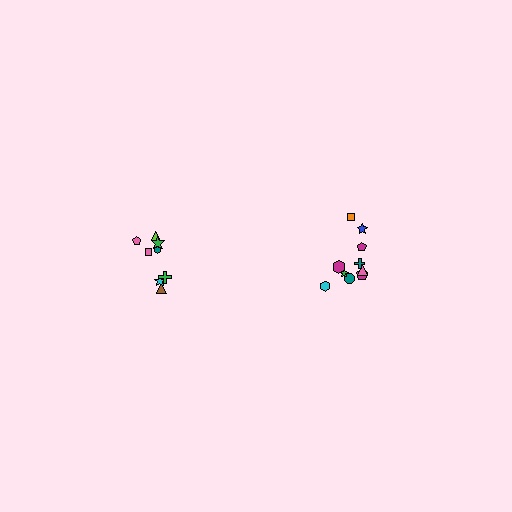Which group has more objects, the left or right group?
The right group.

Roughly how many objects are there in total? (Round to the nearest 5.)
Roughly 20 objects in total.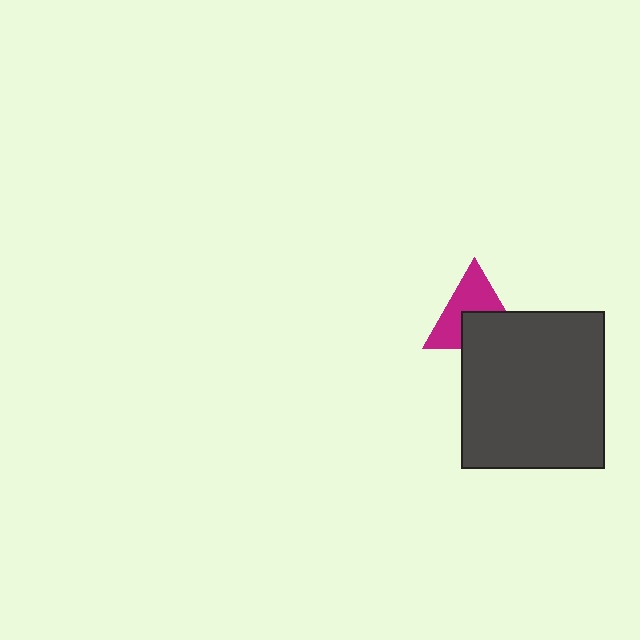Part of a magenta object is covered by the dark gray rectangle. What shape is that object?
It is a triangle.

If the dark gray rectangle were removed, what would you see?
You would see the complete magenta triangle.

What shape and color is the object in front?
The object in front is a dark gray rectangle.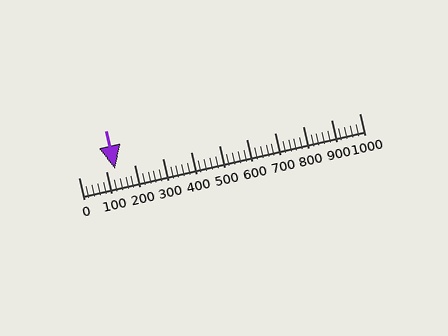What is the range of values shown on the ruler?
The ruler shows values from 0 to 1000.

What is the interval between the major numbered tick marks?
The major tick marks are spaced 100 units apart.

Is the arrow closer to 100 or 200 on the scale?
The arrow is closer to 100.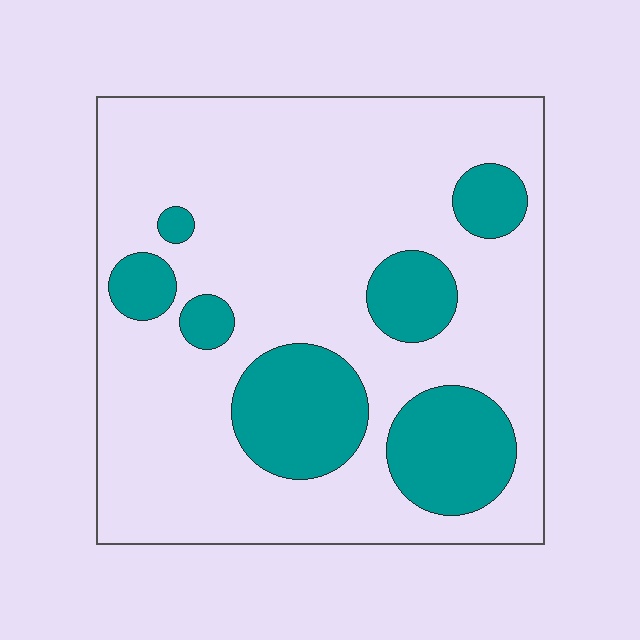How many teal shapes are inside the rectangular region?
7.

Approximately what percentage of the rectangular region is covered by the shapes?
Approximately 25%.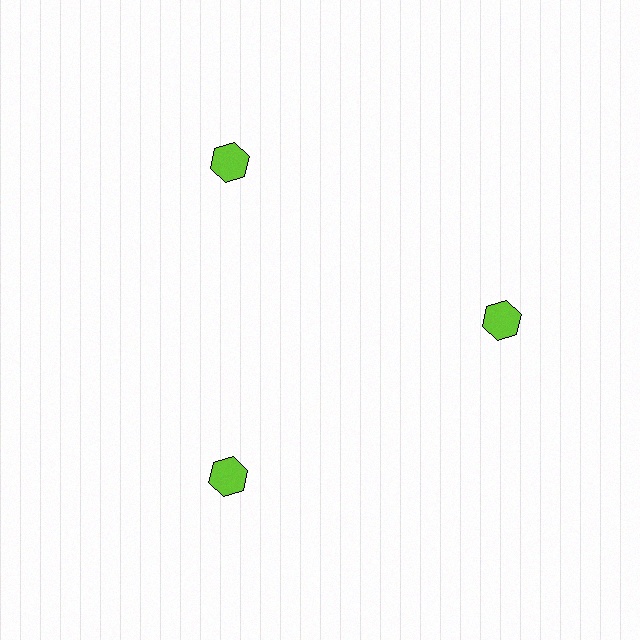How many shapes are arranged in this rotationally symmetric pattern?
There are 3 shapes, arranged in 3 groups of 1.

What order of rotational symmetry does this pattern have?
This pattern has 3-fold rotational symmetry.